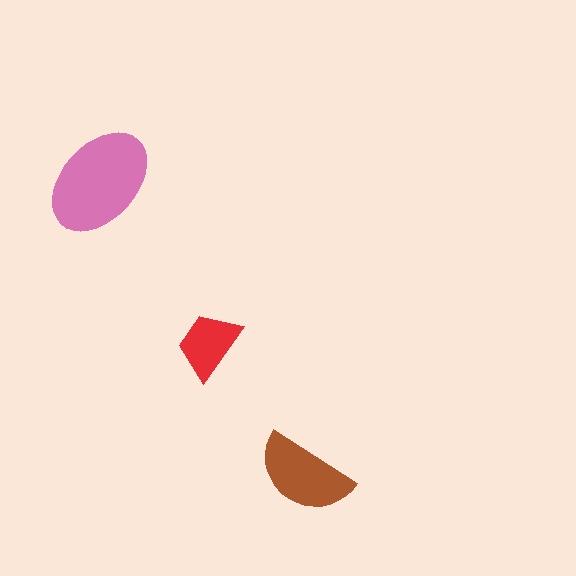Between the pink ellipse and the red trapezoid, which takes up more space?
The pink ellipse.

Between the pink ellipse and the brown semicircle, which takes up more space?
The pink ellipse.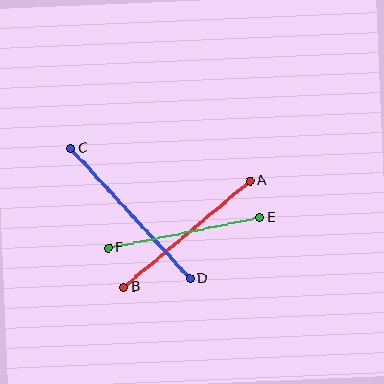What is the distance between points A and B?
The distance is approximately 165 pixels.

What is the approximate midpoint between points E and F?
The midpoint is at approximately (184, 233) pixels.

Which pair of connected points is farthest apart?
Points C and D are farthest apart.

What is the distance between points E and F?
The distance is approximately 154 pixels.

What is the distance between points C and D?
The distance is approximately 177 pixels.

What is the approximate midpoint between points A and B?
The midpoint is at approximately (187, 234) pixels.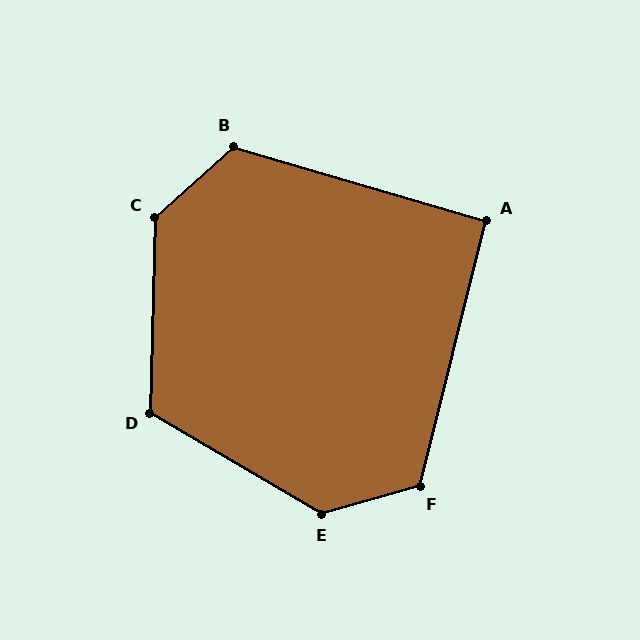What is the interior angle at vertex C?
Approximately 134 degrees (obtuse).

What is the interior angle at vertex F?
Approximately 120 degrees (obtuse).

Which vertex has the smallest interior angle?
A, at approximately 92 degrees.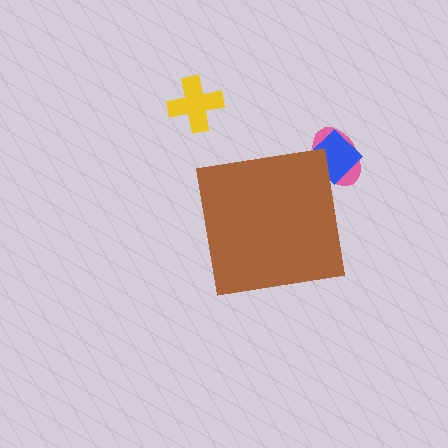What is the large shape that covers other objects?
A brown square.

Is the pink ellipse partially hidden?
Yes, the pink ellipse is partially hidden behind the brown square.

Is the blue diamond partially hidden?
Yes, the blue diamond is partially hidden behind the brown square.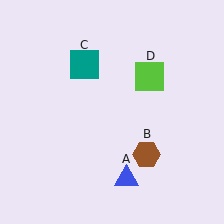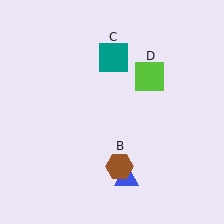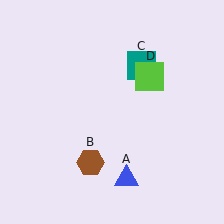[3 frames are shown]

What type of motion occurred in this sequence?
The brown hexagon (object B), teal square (object C) rotated clockwise around the center of the scene.